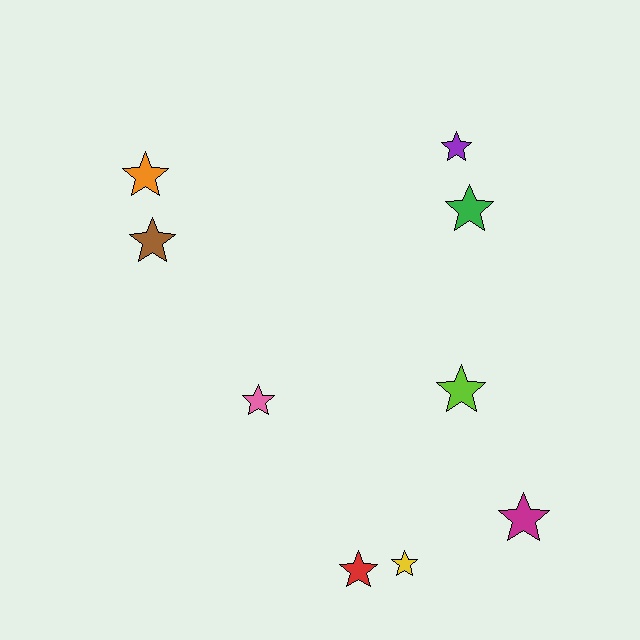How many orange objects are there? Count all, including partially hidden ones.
There is 1 orange object.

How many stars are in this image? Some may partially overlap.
There are 9 stars.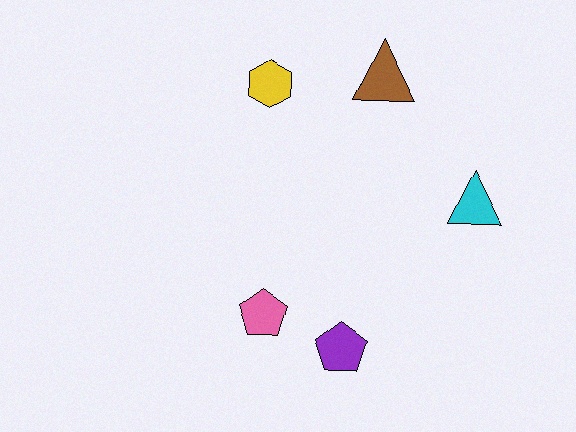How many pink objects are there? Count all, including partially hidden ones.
There is 1 pink object.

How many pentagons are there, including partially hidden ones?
There are 2 pentagons.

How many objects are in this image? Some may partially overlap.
There are 5 objects.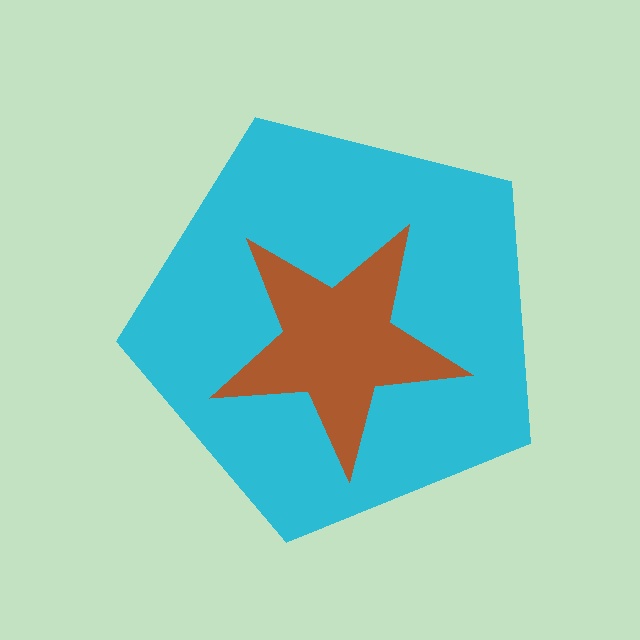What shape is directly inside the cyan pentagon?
The brown star.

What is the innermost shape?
The brown star.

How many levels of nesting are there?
2.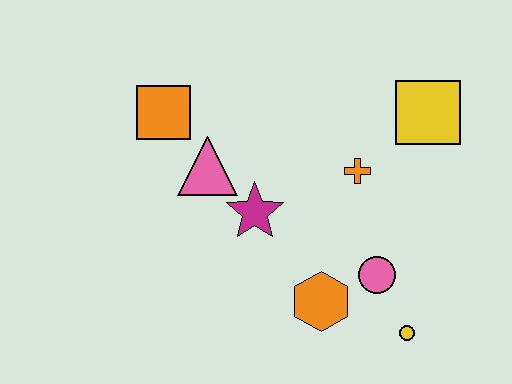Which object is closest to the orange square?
The pink triangle is closest to the orange square.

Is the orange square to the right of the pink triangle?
No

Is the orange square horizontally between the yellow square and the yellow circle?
No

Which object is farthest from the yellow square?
The orange square is farthest from the yellow square.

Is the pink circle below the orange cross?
Yes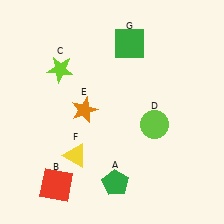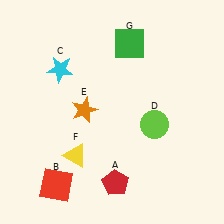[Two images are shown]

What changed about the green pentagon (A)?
In Image 1, A is green. In Image 2, it changed to red.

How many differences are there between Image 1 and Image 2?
There are 2 differences between the two images.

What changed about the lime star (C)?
In Image 1, C is lime. In Image 2, it changed to cyan.